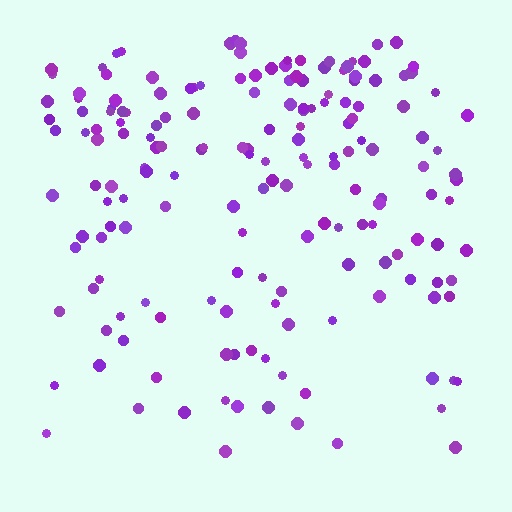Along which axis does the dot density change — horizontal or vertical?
Vertical.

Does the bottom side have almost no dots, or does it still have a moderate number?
Still a moderate number, just noticeably fewer than the top.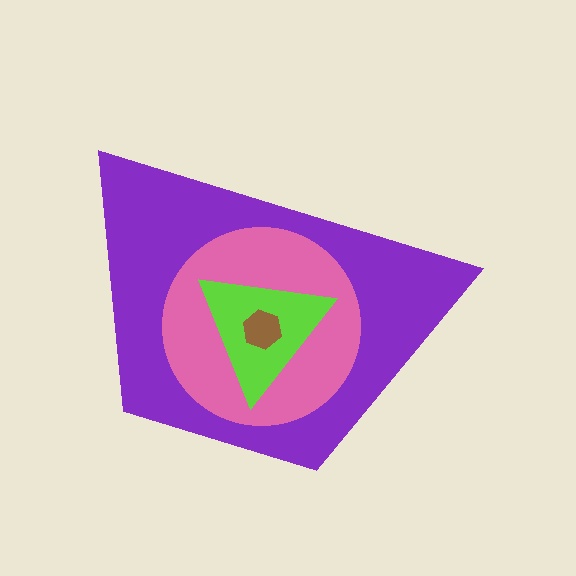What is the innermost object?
The brown hexagon.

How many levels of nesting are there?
4.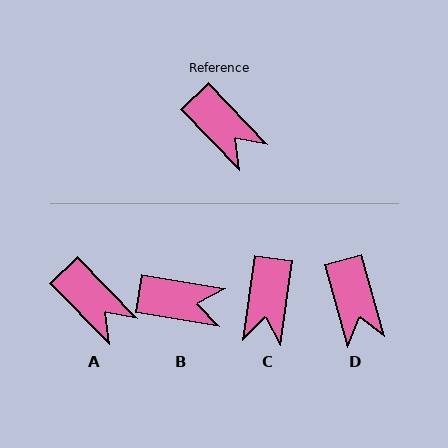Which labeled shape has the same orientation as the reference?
A.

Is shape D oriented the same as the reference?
No, it is off by about 28 degrees.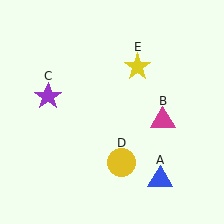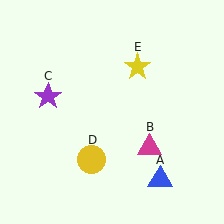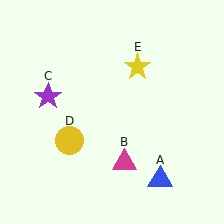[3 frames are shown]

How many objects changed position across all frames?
2 objects changed position: magenta triangle (object B), yellow circle (object D).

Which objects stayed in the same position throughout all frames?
Blue triangle (object A) and purple star (object C) and yellow star (object E) remained stationary.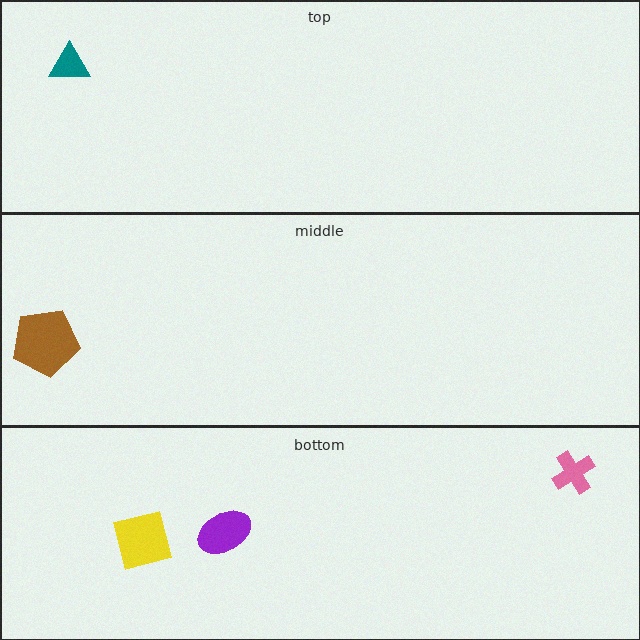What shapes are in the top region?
The teal triangle.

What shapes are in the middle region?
The brown pentagon.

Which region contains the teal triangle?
The top region.